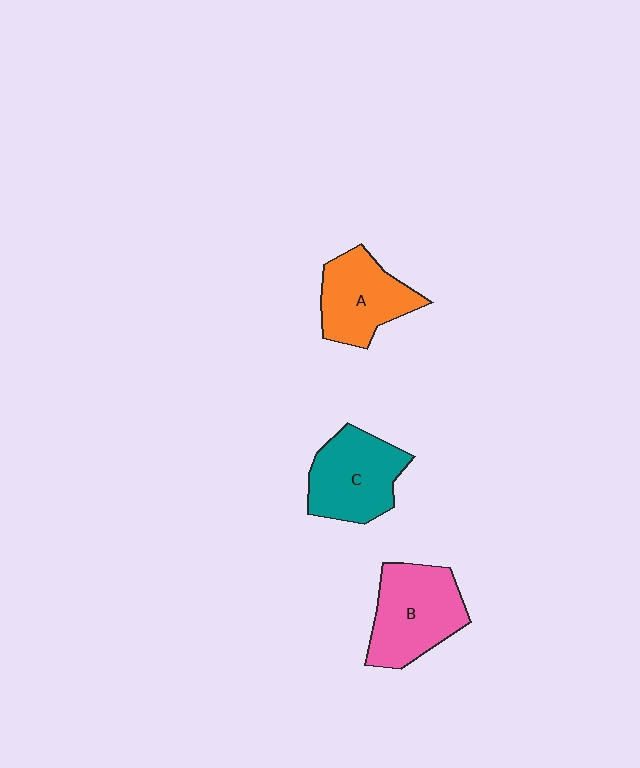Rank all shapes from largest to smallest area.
From largest to smallest: B (pink), C (teal), A (orange).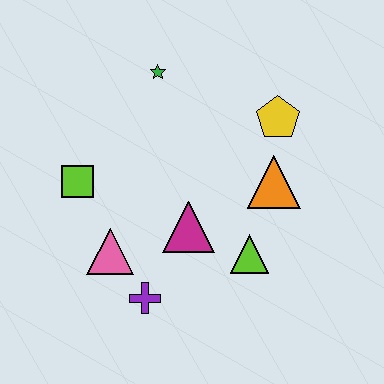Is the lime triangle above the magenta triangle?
No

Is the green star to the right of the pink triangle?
Yes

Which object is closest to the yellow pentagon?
The orange triangle is closest to the yellow pentagon.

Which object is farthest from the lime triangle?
The green star is farthest from the lime triangle.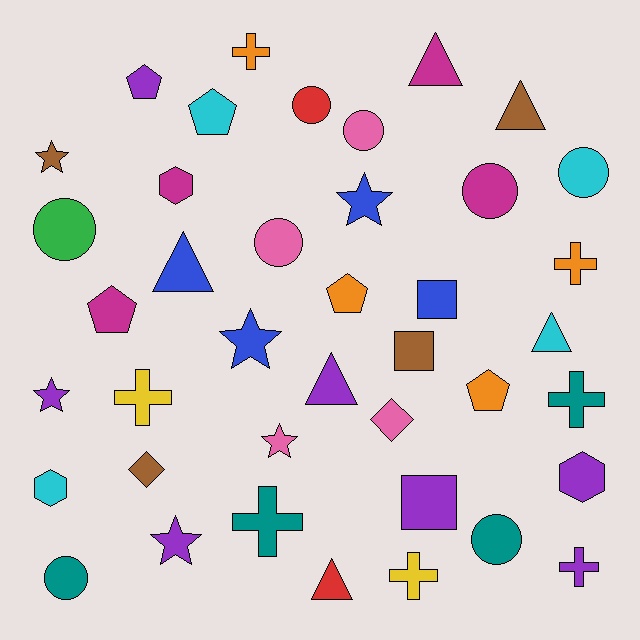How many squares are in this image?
There are 3 squares.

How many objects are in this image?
There are 40 objects.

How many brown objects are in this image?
There are 4 brown objects.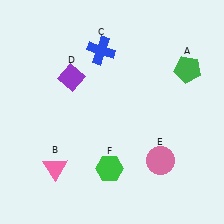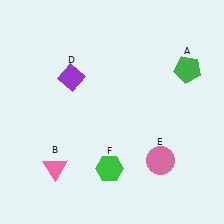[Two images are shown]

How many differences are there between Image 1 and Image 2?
There is 1 difference between the two images.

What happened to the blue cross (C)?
The blue cross (C) was removed in Image 2. It was in the top-left area of Image 1.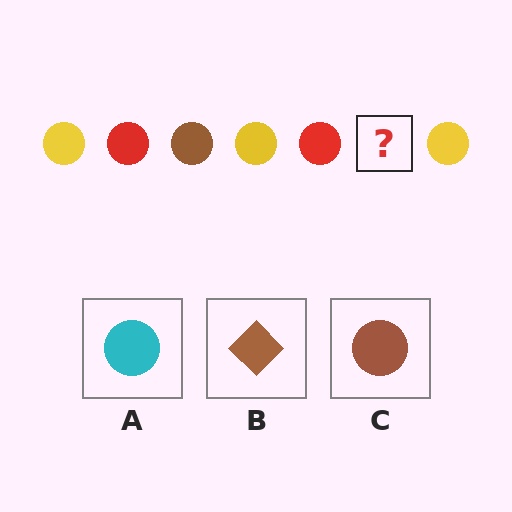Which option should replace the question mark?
Option C.